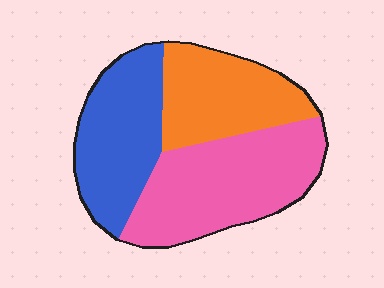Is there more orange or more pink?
Pink.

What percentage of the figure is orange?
Orange takes up between a sixth and a third of the figure.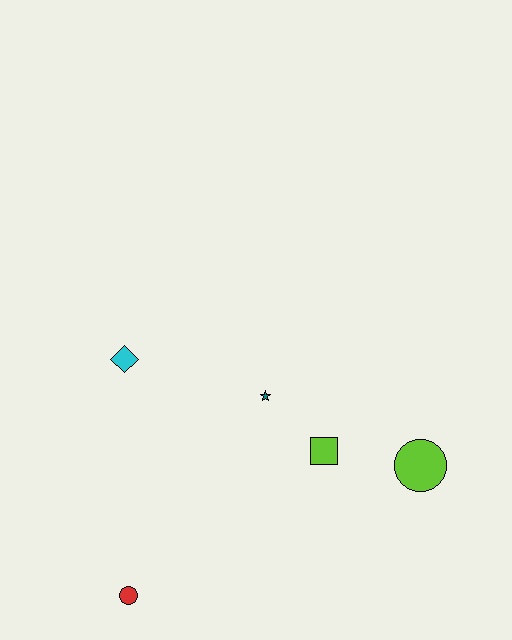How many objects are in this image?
There are 5 objects.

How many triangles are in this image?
There are no triangles.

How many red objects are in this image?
There is 1 red object.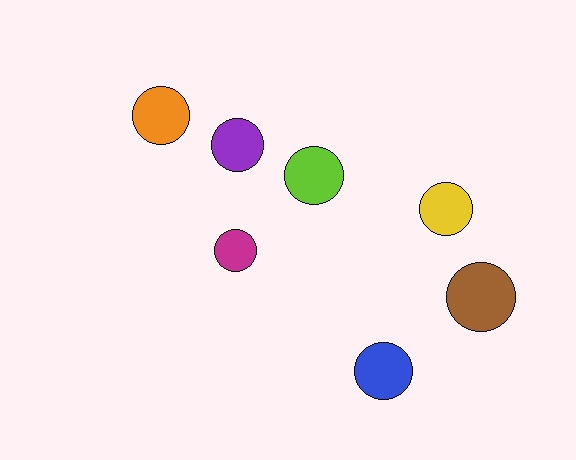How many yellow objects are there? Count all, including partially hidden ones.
There is 1 yellow object.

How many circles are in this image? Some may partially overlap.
There are 7 circles.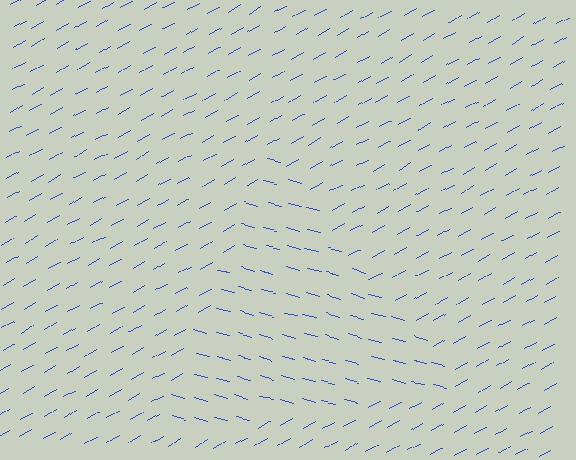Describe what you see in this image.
The image is filled with small blue line segments. A triangle region in the image has lines oriented differently from the surrounding lines, creating a visible texture boundary.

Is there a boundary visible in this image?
Yes, there is a texture boundary formed by a change in line orientation.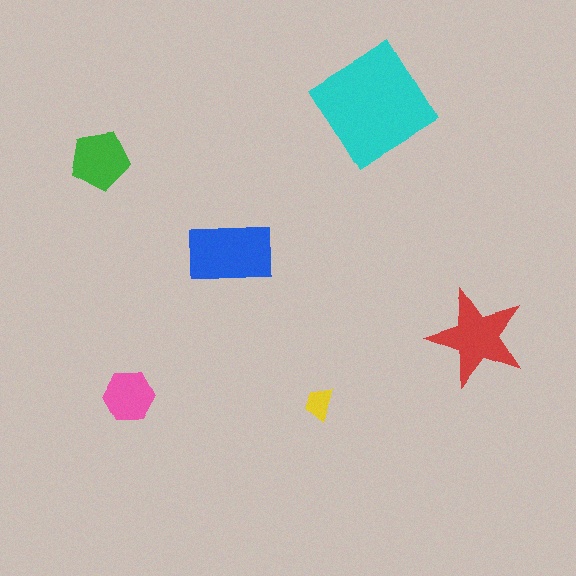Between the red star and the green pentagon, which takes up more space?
The red star.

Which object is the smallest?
The yellow trapezoid.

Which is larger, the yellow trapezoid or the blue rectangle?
The blue rectangle.